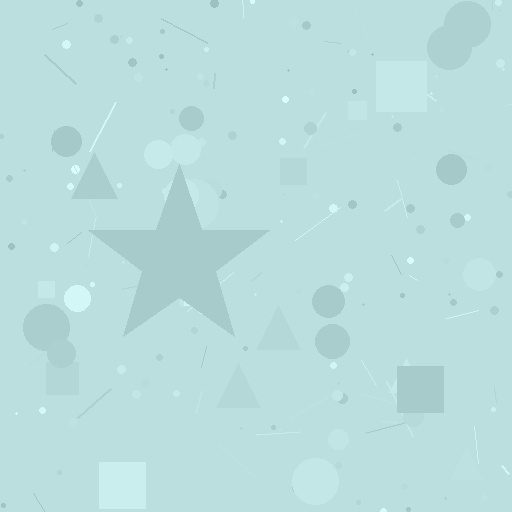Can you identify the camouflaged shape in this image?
The camouflaged shape is a star.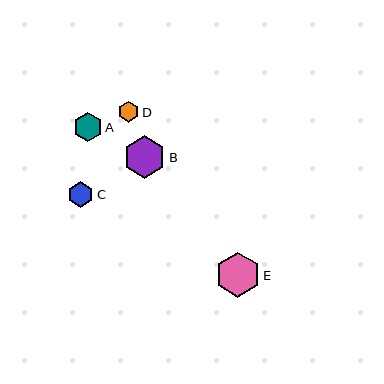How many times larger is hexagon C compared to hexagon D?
Hexagon C is approximately 1.2 times the size of hexagon D.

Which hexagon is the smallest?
Hexagon D is the smallest with a size of approximately 21 pixels.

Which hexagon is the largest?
Hexagon E is the largest with a size of approximately 45 pixels.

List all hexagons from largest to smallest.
From largest to smallest: E, B, A, C, D.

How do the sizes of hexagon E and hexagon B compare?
Hexagon E and hexagon B are approximately the same size.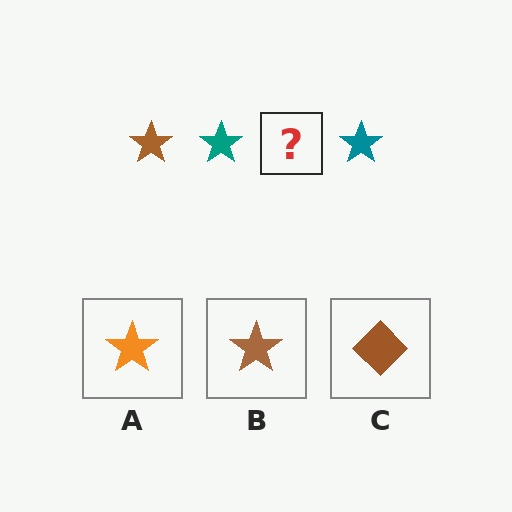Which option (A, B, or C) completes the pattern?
B.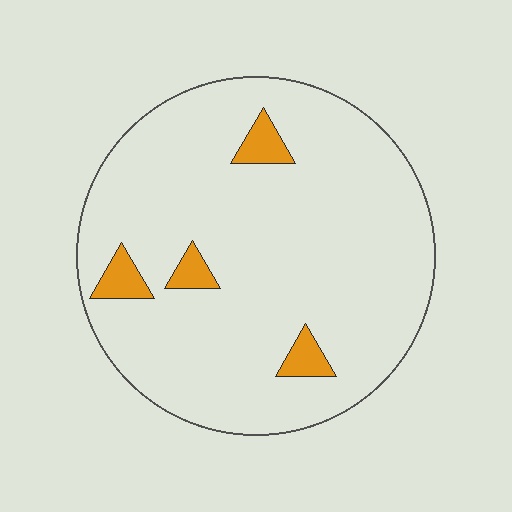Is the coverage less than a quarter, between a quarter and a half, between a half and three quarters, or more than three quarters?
Less than a quarter.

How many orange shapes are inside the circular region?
4.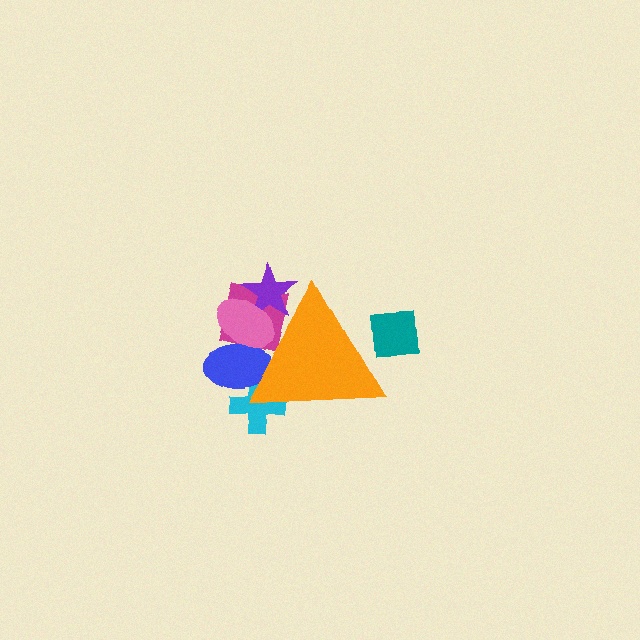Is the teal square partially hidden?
Yes, the teal square is partially hidden behind the orange triangle.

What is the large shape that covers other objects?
An orange triangle.